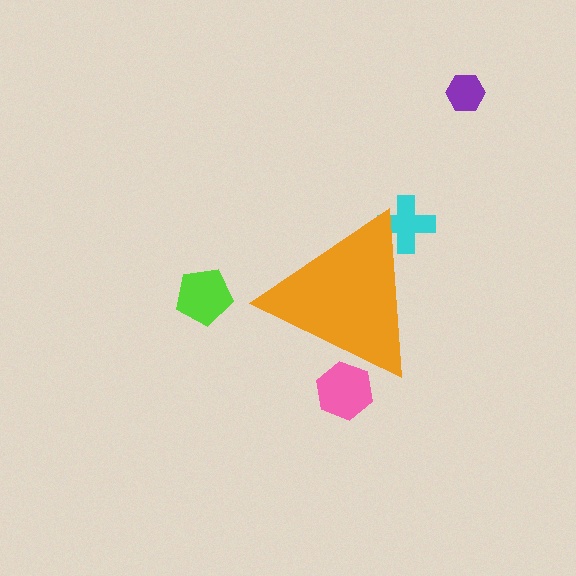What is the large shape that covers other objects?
An orange triangle.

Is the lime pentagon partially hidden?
No, the lime pentagon is fully visible.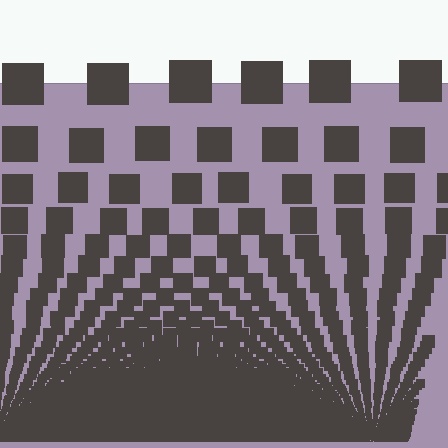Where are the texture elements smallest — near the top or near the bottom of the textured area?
Near the bottom.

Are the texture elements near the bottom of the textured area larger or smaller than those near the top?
Smaller. The gradient is inverted — elements near the bottom are smaller and denser.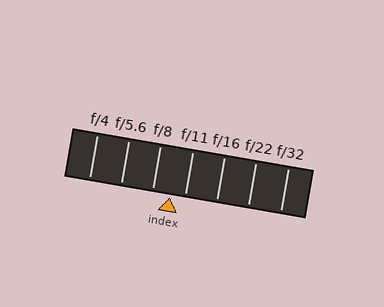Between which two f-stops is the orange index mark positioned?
The index mark is between f/8 and f/11.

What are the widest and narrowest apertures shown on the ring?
The widest aperture shown is f/4 and the narrowest is f/32.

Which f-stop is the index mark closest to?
The index mark is closest to f/11.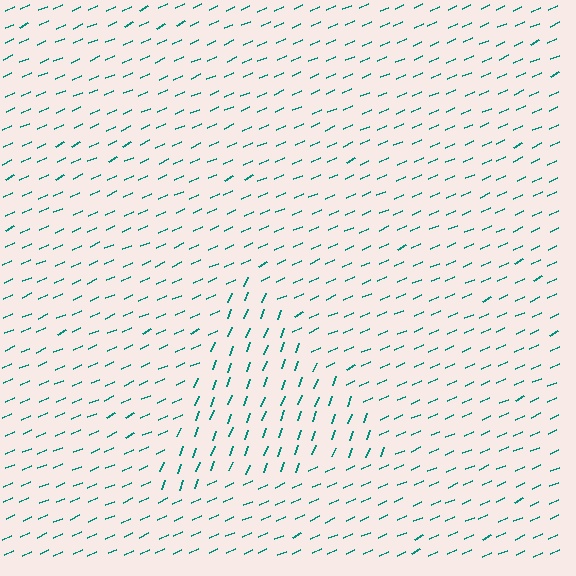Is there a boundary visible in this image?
Yes, there is a texture boundary formed by a change in line orientation.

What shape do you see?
I see a triangle.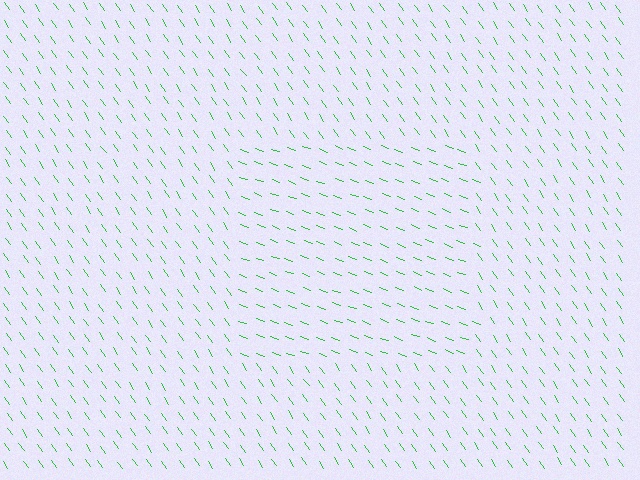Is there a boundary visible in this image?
Yes, there is a texture boundary formed by a change in line orientation.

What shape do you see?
I see a rectangle.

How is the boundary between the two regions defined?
The boundary is defined purely by a change in line orientation (approximately 34 degrees difference). All lines are the same color and thickness.